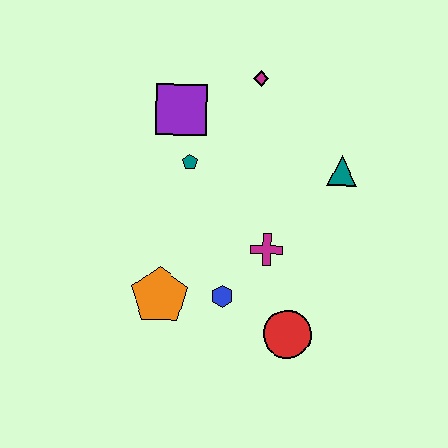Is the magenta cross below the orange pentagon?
No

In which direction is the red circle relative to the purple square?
The red circle is below the purple square.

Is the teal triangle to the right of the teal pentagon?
Yes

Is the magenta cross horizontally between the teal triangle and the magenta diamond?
Yes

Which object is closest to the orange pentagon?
The blue hexagon is closest to the orange pentagon.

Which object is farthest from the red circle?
The magenta diamond is farthest from the red circle.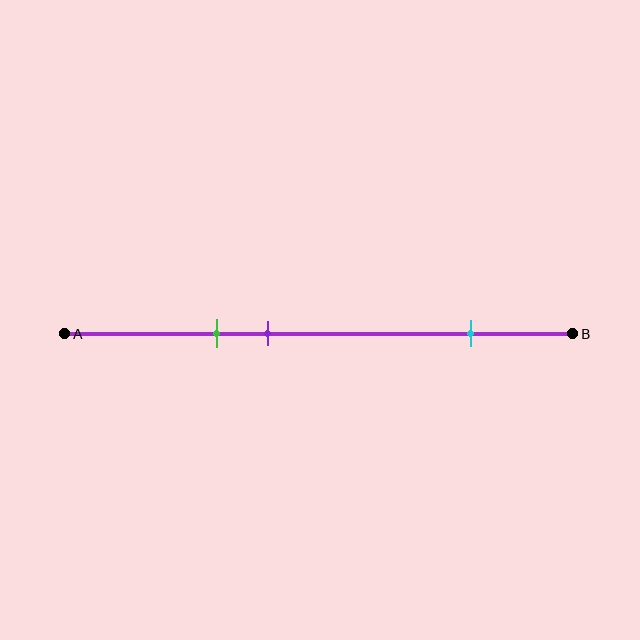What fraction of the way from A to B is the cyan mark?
The cyan mark is approximately 80% (0.8) of the way from A to B.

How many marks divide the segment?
There are 3 marks dividing the segment.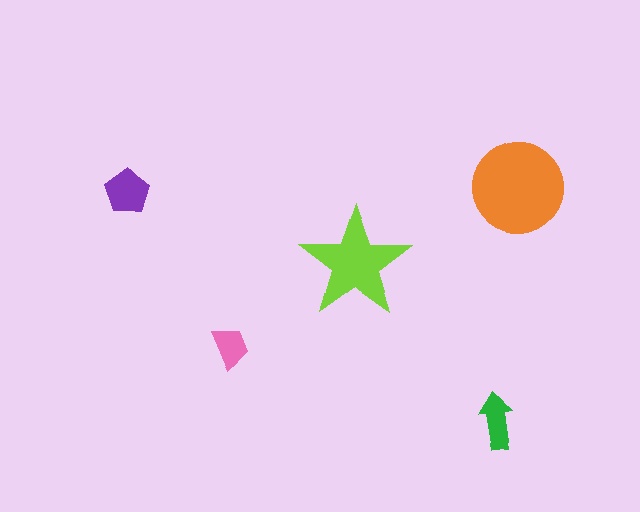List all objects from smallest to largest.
The pink trapezoid, the green arrow, the purple pentagon, the lime star, the orange circle.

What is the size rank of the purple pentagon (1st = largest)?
3rd.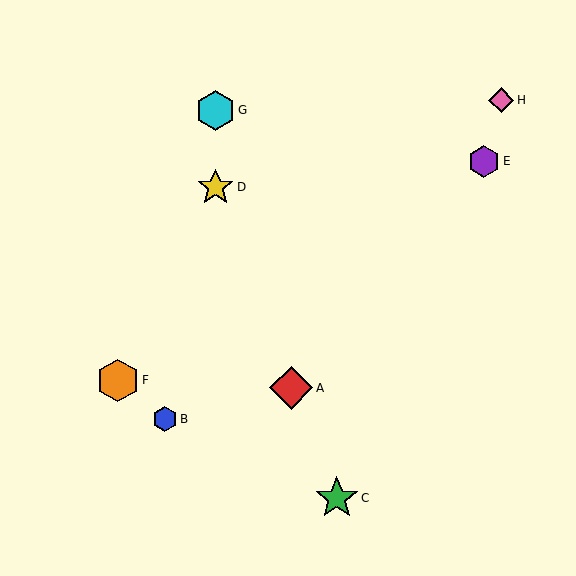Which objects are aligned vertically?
Objects D, G are aligned vertically.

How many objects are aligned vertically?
2 objects (D, G) are aligned vertically.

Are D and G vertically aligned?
Yes, both are at x≈215.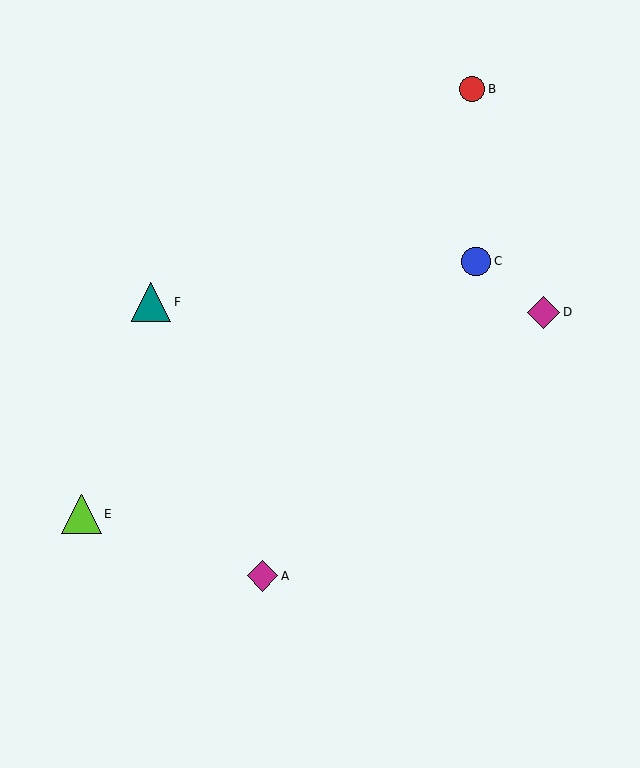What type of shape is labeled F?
Shape F is a teal triangle.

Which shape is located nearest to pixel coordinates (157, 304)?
The teal triangle (labeled F) at (151, 302) is nearest to that location.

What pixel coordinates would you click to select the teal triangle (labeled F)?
Click at (151, 302) to select the teal triangle F.